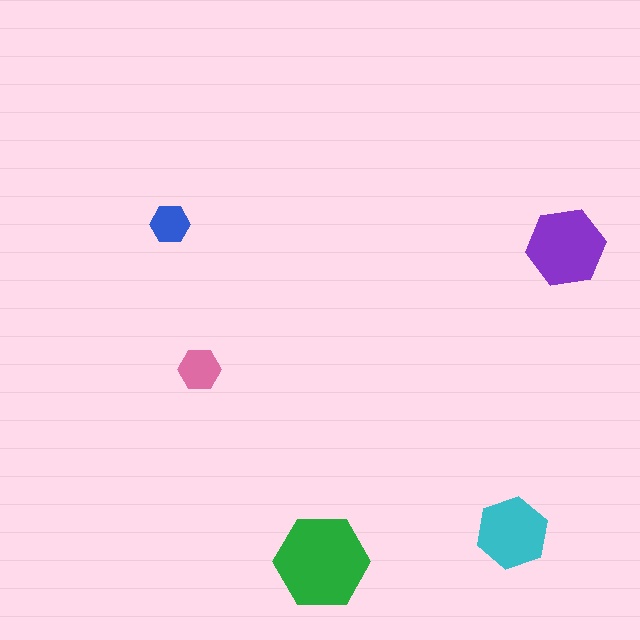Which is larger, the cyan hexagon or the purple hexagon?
The purple one.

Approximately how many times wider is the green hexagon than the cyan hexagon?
About 1.5 times wider.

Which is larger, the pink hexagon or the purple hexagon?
The purple one.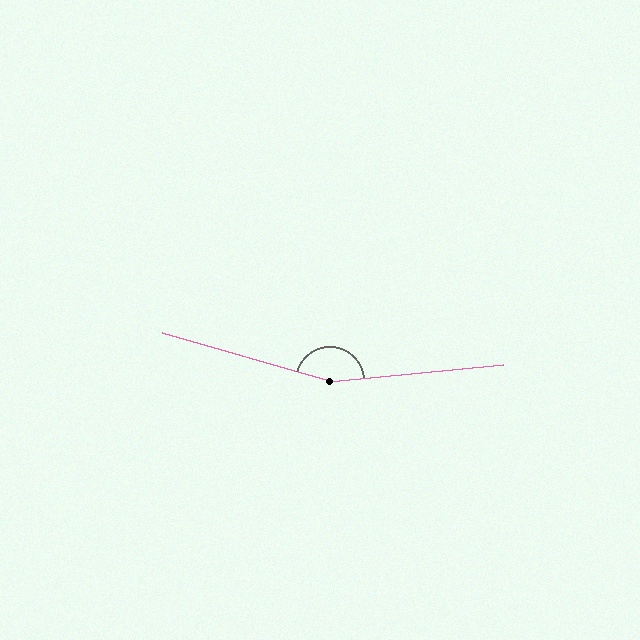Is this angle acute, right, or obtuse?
It is obtuse.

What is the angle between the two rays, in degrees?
Approximately 159 degrees.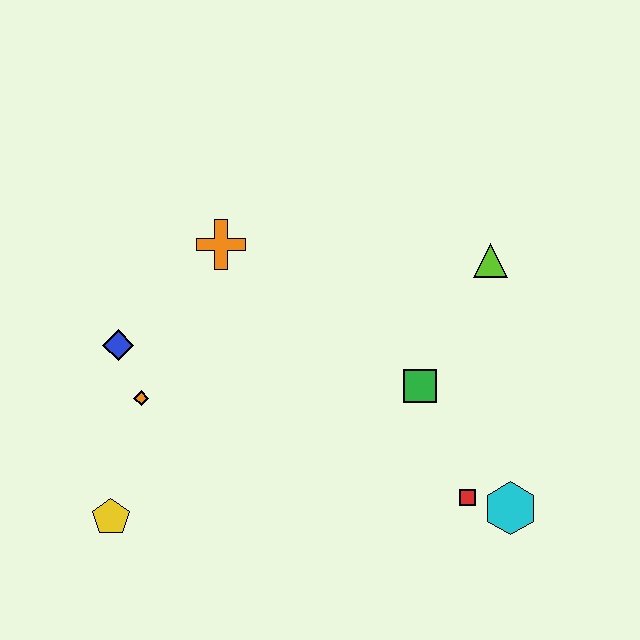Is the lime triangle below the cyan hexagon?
No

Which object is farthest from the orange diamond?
The cyan hexagon is farthest from the orange diamond.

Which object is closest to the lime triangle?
The green square is closest to the lime triangle.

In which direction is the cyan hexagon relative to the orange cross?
The cyan hexagon is to the right of the orange cross.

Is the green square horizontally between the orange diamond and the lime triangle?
Yes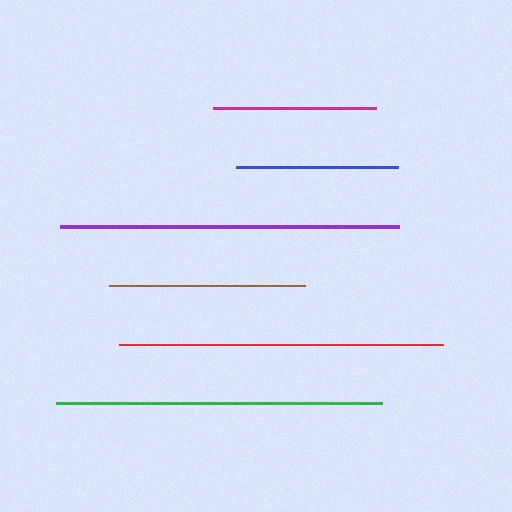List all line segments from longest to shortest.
From longest to shortest: purple, green, red, brown, magenta, blue.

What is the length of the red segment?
The red segment is approximately 324 pixels long.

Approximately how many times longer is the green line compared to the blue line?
The green line is approximately 2.0 times the length of the blue line.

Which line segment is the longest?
The purple line is the longest at approximately 339 pixels.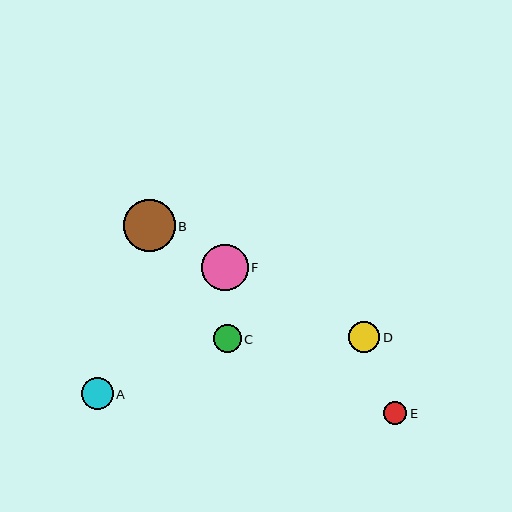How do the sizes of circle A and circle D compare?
Circle A and circle D are approximately the same size.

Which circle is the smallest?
Circle E is the smallest with a size of approximately 23 pixels.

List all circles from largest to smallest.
From largest to smallest: B, F, A, D, C, E.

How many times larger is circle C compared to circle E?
Circle C is approximately 1.2 times the size of circle E.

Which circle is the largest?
Circle B is the largest with a size of approximately 52 pixels.